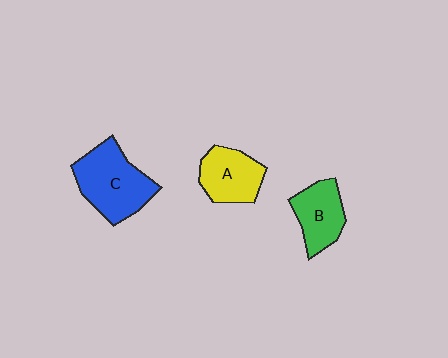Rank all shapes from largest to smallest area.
From largest to smallest: C (blue), A (yellow), B (green).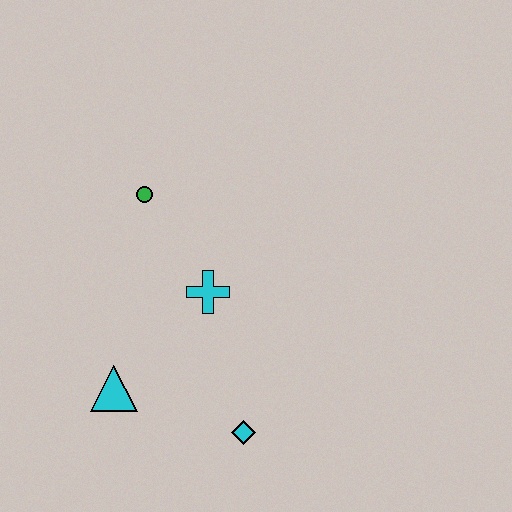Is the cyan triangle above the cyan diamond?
Yes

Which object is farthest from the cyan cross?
The cyan diamond is farthest from the cyan cross.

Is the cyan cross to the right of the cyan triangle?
Yes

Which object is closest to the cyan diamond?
The cyan triangle is closest to the cyan diamond.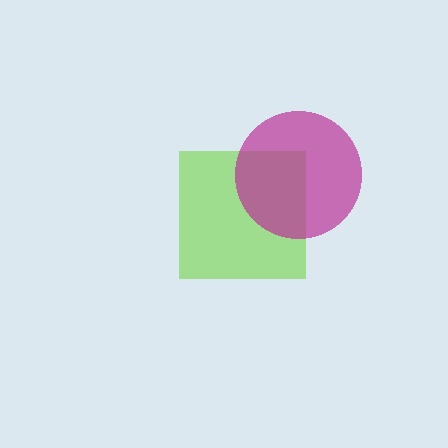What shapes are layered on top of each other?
The layered shapes are: a lime square, a magenta circle.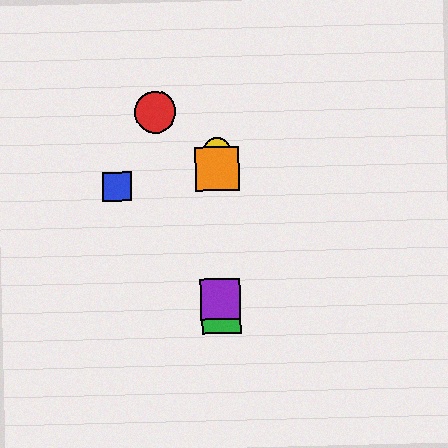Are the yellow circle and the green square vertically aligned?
Yes, both are at x≈217.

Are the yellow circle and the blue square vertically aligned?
No, the yellow circle is at x≈217 and the blue square is at x≈118.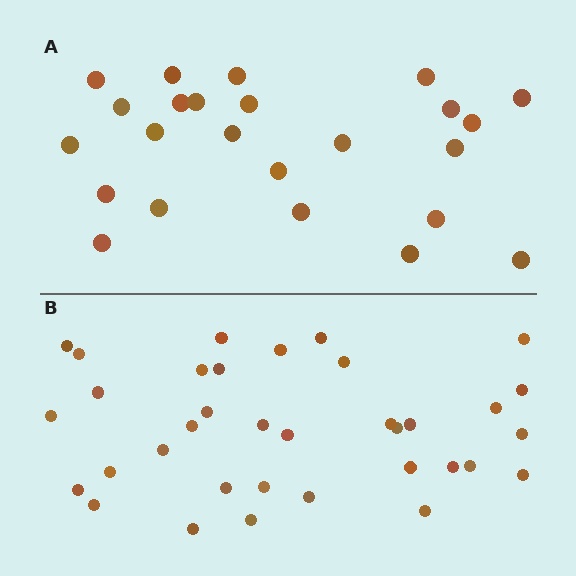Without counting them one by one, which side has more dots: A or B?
Region B (the bottom region) has more dots.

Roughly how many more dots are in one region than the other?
Region B has roughly 12 or so more dots than region A.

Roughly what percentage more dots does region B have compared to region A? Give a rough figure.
About 45% more.